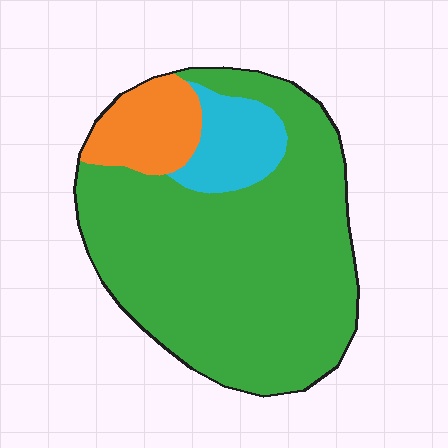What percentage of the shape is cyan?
Cyan covers about 10% of the shape.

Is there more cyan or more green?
Green.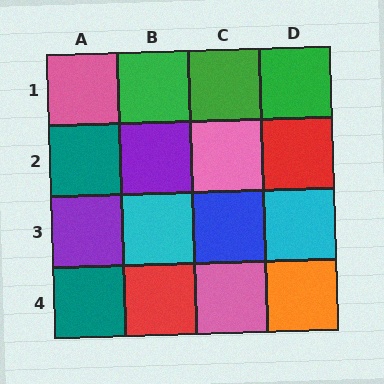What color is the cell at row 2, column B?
Purple.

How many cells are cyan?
2 cells are cyan.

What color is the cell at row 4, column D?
Orange.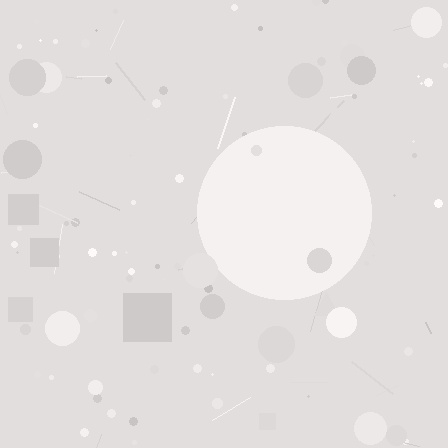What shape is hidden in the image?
A circle is hidden in the image.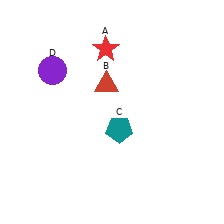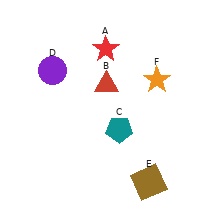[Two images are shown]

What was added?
A brown square (E), an orange star (F) were added in Image 2.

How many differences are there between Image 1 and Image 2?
There are 2 differences between the two images.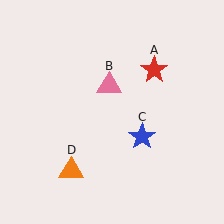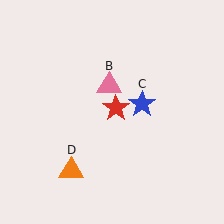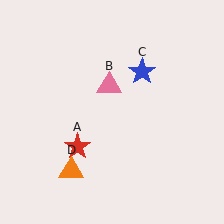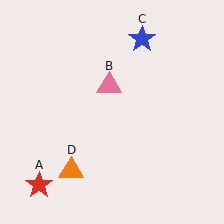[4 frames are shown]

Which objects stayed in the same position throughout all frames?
Pink triangle (object B) and orange triangle (object D) remained stationary.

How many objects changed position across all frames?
2 objects changed position: red star (object A), blue star (object C).